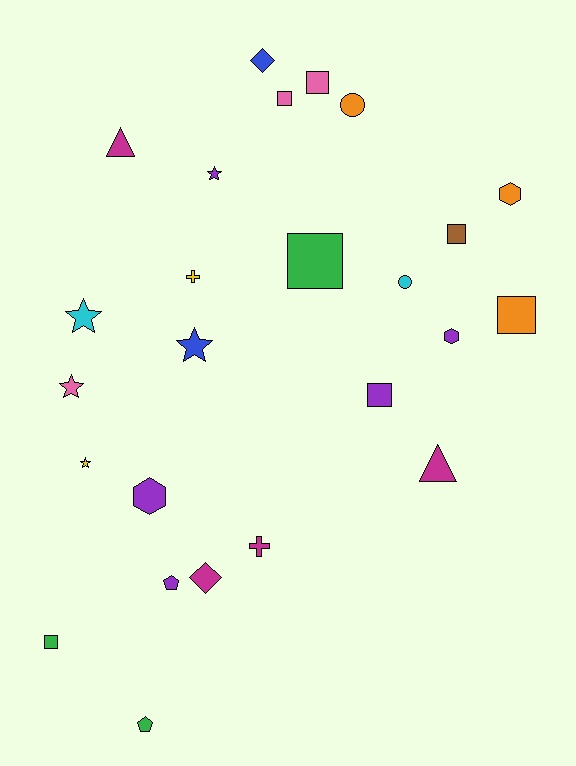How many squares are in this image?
There are 7 squares.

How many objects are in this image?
There are 25 objects.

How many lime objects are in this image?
There are no lime objects.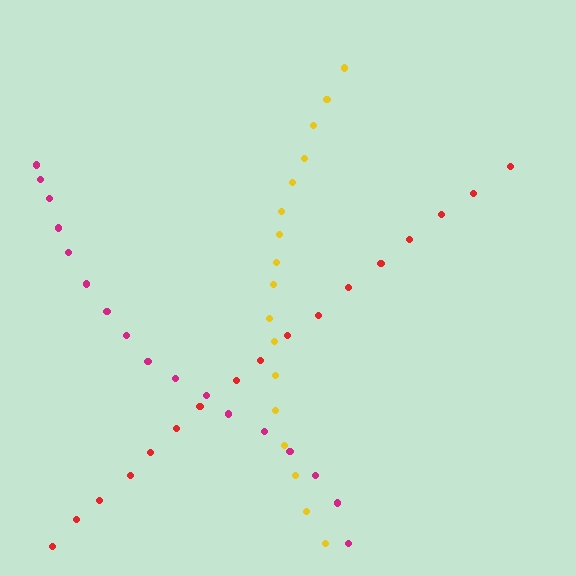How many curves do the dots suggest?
There are 3 distinct paths.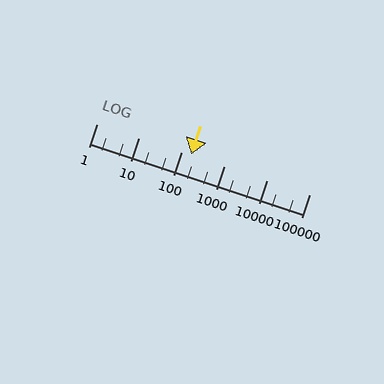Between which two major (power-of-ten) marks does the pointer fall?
The pointer is between 100 and 1000.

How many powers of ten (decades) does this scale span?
The scale spans 5 decades, from 1 to 100000.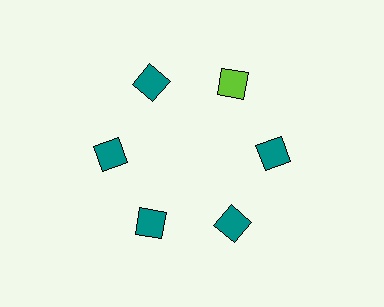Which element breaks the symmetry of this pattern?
The lime diamond at roughly the 1 o'clock position breaks the symmetry. All other shapes are teal diamonds.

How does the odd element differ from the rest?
It has a different color: lime instead of teal.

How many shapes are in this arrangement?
There are 6 shapes arranged in a ring pattern.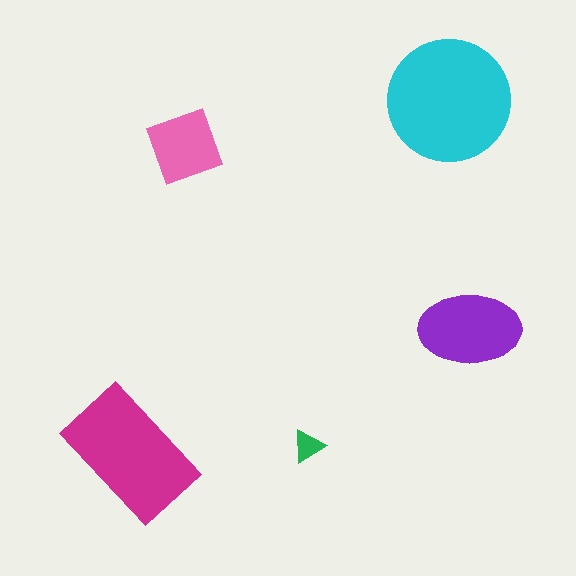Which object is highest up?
The cyan circle is topmost.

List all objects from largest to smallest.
The cyan circle, the magenta rectangle, the purple ellipse, the pink diamond, the green triangle.